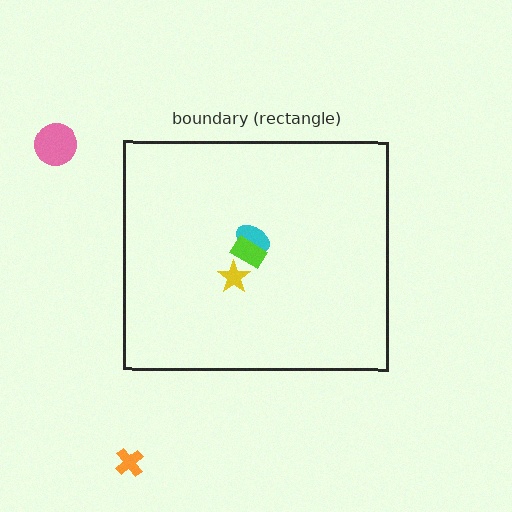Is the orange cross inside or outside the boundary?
Outside.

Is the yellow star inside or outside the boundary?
Inside.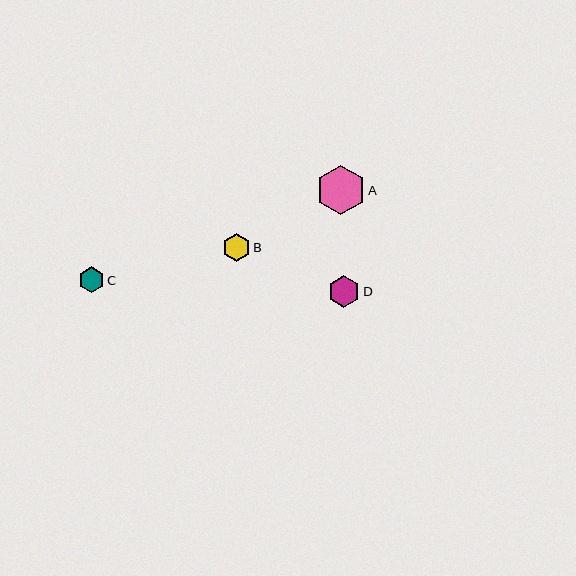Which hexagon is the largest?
Hexagon A is the largest with a size of approximately 50 pixels.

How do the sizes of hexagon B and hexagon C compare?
Hexagon B and hexagon C are approximately the same size.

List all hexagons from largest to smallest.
From largest to smallest: A, D, B, C.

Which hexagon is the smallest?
Hexagon C is the smallest with a size of approximately 26 pixels.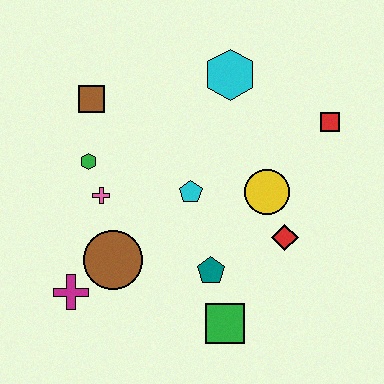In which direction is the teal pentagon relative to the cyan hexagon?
The teal pentagon is below the cyan hexagon.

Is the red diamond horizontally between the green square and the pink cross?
No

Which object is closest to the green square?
The teal pentagon is closest to the green square.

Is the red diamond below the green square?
No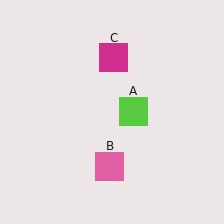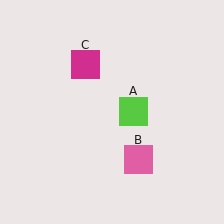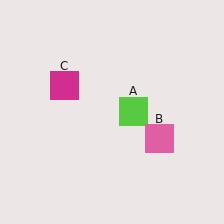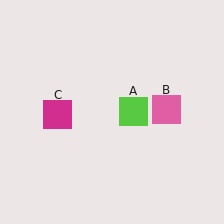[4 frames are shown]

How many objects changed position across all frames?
2 objects changed position: pink square (object B), magenta square (object C).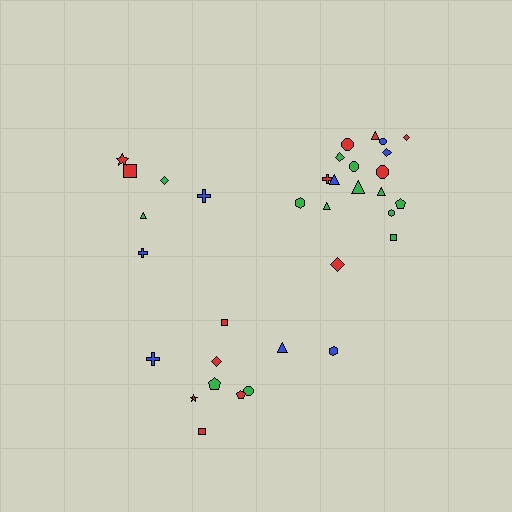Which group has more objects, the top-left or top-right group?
The top-right group.